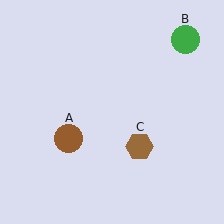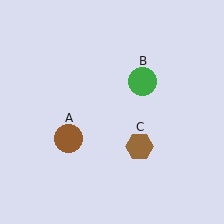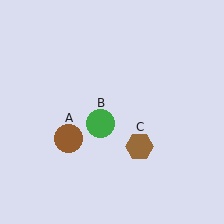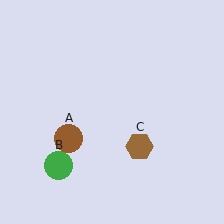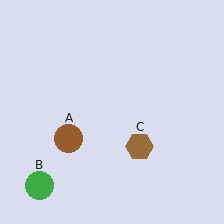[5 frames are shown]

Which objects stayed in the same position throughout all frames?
Brown circle (object A) and brown hexagon (object C) remained stationary.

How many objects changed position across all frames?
1 object changed position: green circle (object B).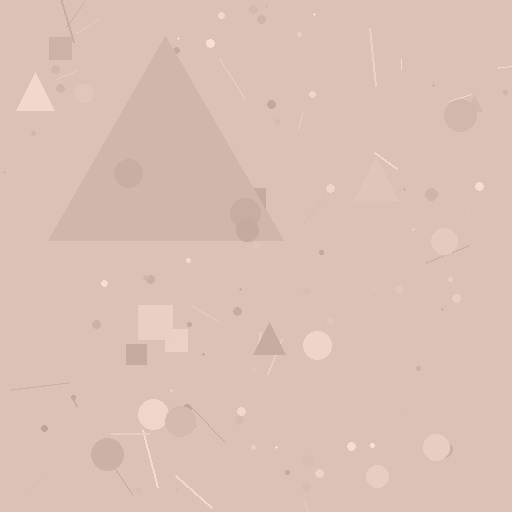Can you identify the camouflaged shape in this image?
The camouflaged shape is a triangle.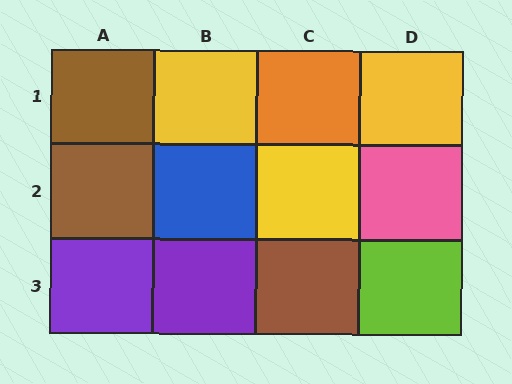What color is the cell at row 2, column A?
Brown.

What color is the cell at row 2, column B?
Blue.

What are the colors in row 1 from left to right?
Brown, yellow, orange, yellow.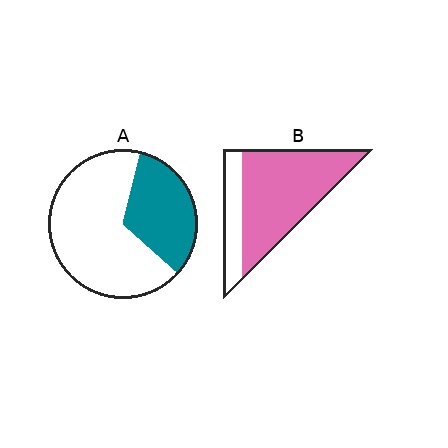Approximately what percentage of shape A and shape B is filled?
A is approximately 35% and B is approximately 75%.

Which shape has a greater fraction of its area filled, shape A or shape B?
Shape B.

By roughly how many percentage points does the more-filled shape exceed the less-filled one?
By roughly 45 percentage points (B over A).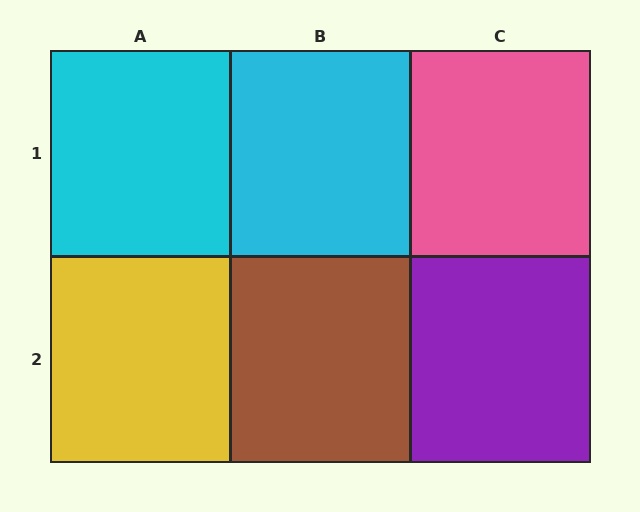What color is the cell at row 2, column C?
Purple.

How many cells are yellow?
1 cell is yellow.